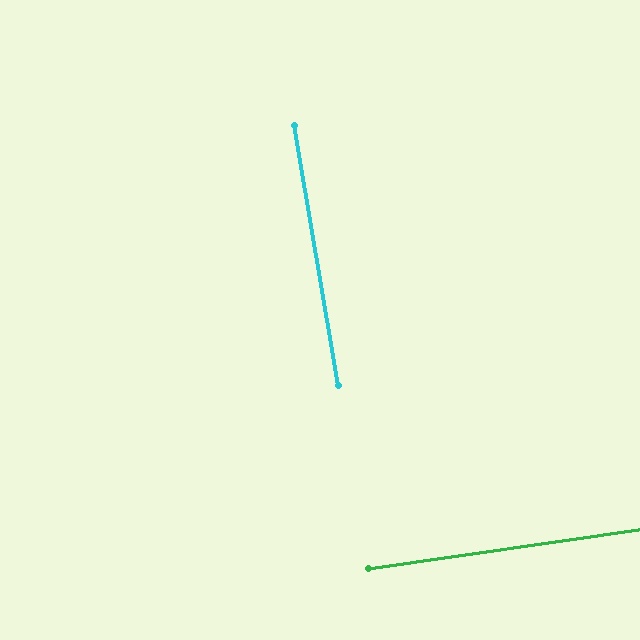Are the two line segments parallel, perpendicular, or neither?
Perpendicular — they meet at approximately 88°.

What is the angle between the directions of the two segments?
Approximately 88 degrees.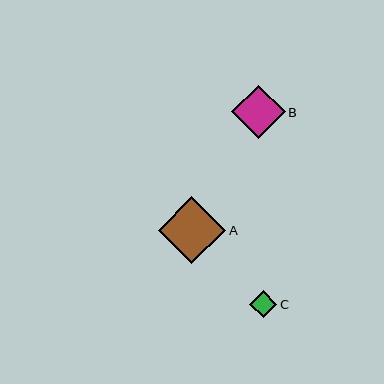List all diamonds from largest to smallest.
From largest to smallest: A, B, C.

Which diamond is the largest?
Diamond A is the largest with a size of approximately 67 pixels.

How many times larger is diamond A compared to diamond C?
Diamond A is approximately 2.5 times the size of diamond C.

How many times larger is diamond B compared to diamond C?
Diamond B is approximately 2.0 times the size of diamond C.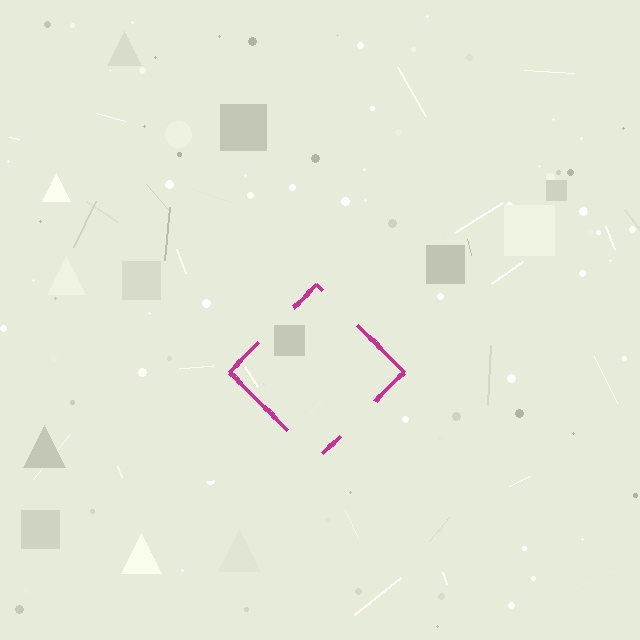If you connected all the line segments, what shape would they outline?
They would outline a diamond.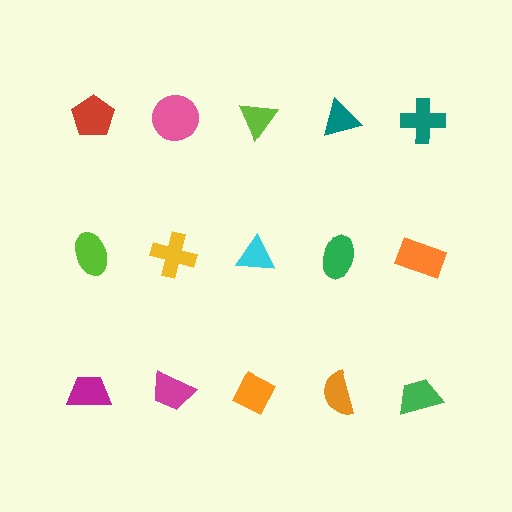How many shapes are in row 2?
5 shapes.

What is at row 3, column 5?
A green trapezoid.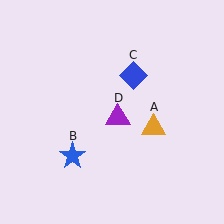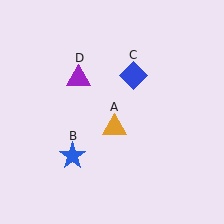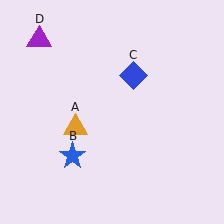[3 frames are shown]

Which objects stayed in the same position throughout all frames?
Blue star (object B) and blue diamond (object C) remained stationary.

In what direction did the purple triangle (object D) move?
The purple triangle (object D) moved up and to the left.